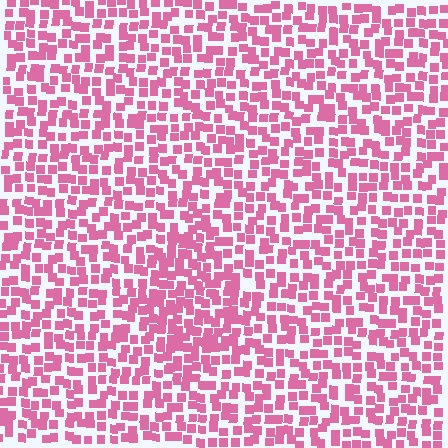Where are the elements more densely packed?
The elements are more densely packed inside the diamond boundary.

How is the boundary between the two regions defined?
The boundary is defined by a change in element density (approximately 1.4x ratio). All elements are the same color, size, and shape.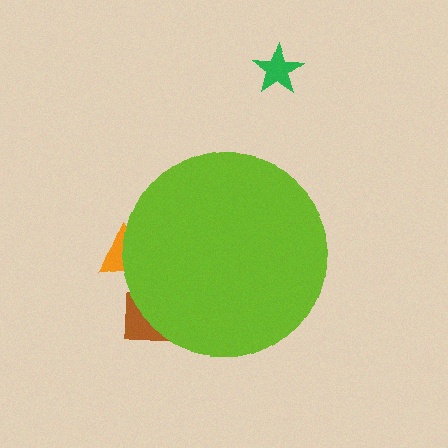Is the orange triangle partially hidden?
Yes, the orange triangle is partially hidden behind the lime circle.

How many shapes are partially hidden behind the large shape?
2 shapes are partially hidden.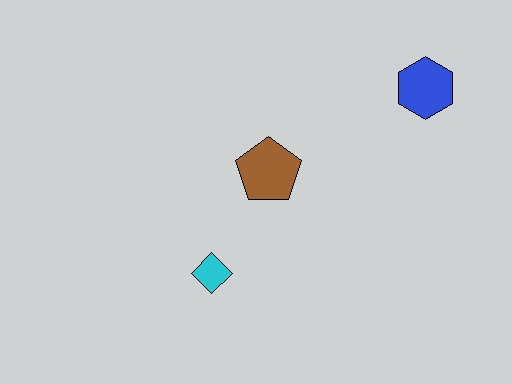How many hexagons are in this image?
There is 1 hexagon.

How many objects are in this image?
There are 3 objects.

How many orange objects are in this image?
There are no orange objects.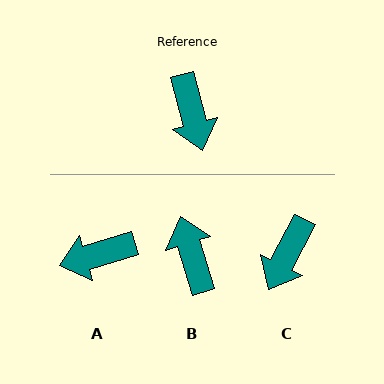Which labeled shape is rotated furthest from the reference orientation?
B, about 178 degrees away.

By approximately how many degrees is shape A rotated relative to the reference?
Approximately 88 degrees clockwise.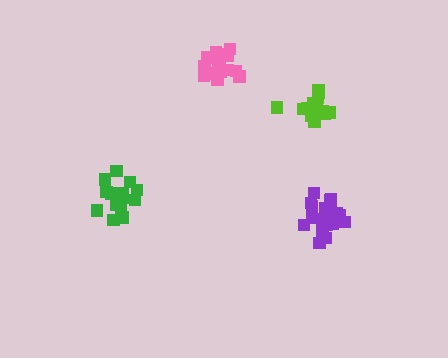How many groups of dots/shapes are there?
There are 4 groups.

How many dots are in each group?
Group 1: 16 dots, Group 2: 15 dots, Group 3: 21 dots, Group 4: 19 dots (71 total).